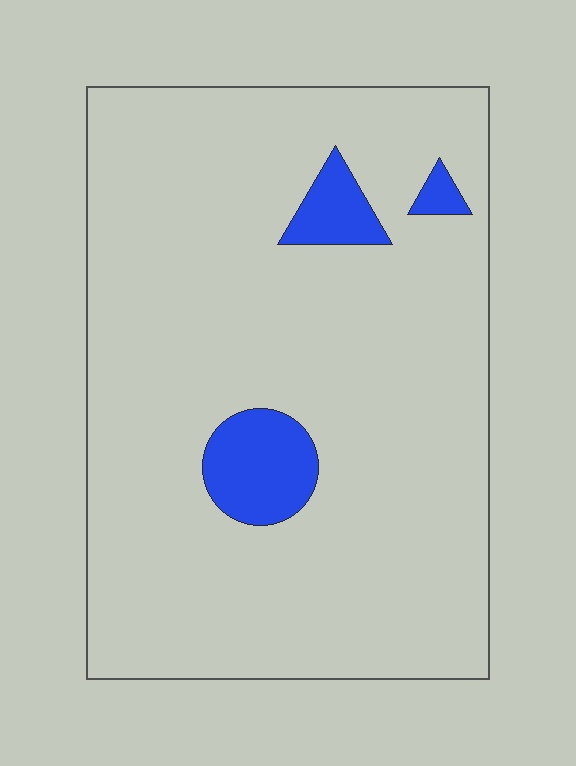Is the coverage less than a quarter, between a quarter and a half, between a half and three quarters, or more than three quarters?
Less than a quarter.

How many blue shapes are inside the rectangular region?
3.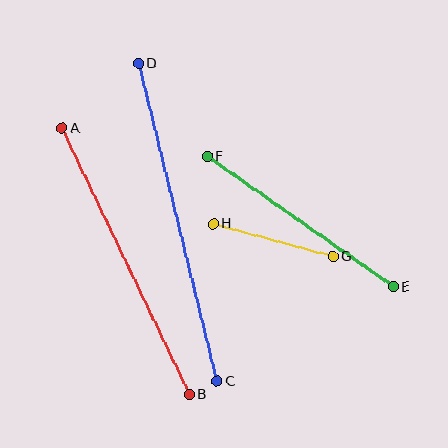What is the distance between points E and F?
The distance is approximately 228 pixels.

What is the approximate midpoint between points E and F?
The midpoint is at approximately (300, 222) pixels.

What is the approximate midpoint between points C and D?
The midpoint is at approximately (178, 222) pixels.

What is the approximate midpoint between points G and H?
The midpoint is at approximately (273, 240) pixels.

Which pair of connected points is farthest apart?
Points C and D are farthest apart.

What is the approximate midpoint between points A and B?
The midpoint is at approximately (126, 261) pixels.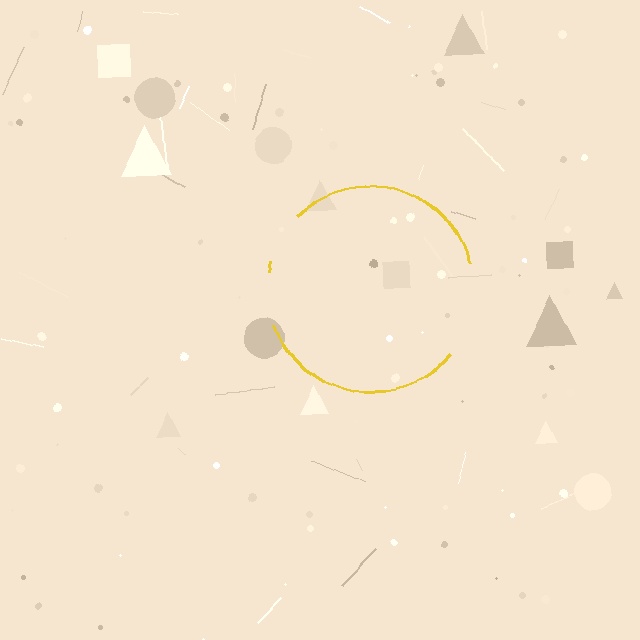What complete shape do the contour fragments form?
The contour fragments form a circle.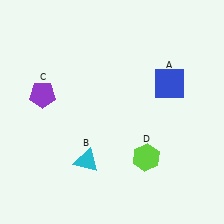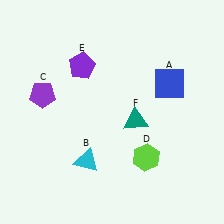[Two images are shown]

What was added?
A purple pentagon (E), a teal triangle (F) were added in Image 2.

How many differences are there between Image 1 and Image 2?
There are 2 differences between the two images.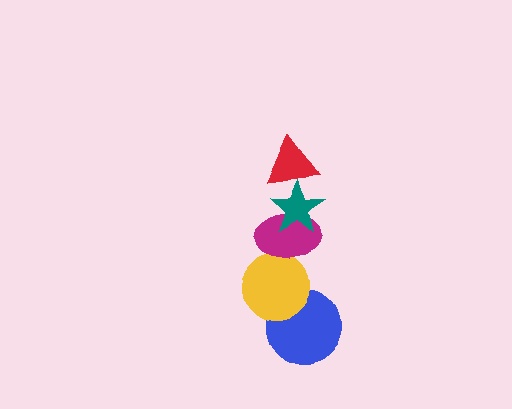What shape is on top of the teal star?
The red triangle is on top of the teal star.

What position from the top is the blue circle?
The blue circle is 5th from the top.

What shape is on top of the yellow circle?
The magenta ellipse is on top of the yellow circle.